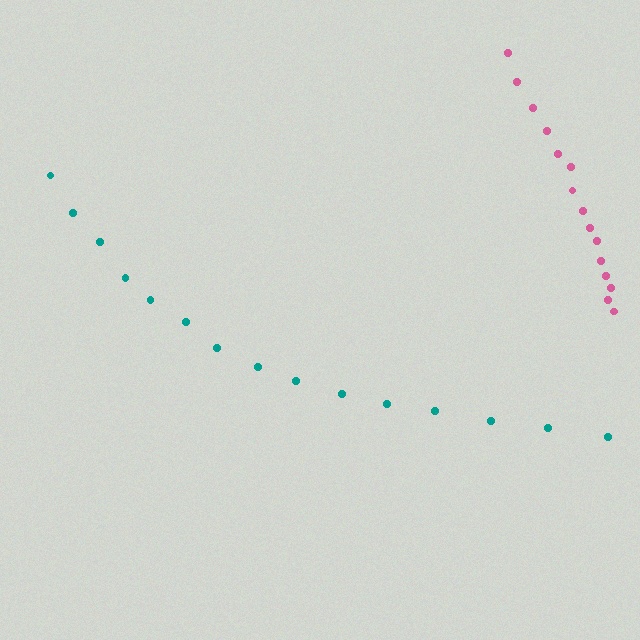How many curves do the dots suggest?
There are 2 distinct paths.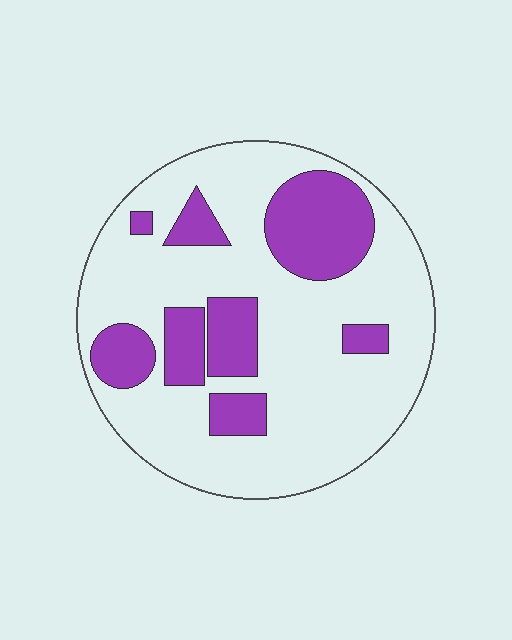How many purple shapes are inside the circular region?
8.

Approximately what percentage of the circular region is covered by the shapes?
Approximately 25%.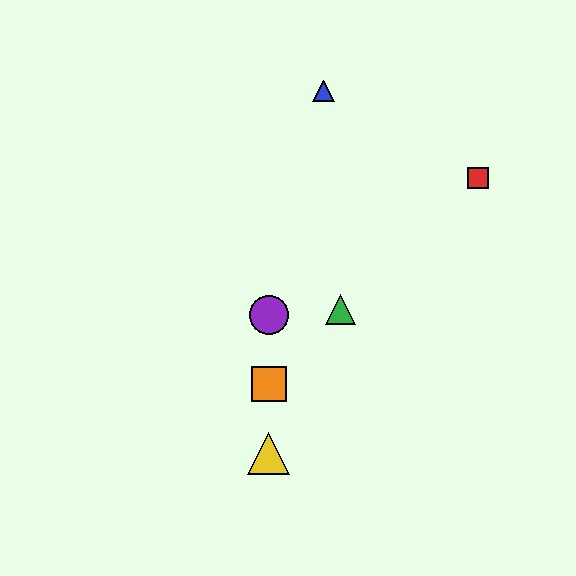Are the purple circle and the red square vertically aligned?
No, the purple circle is at x≈269 and the red square is at x≈478.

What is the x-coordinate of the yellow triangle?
The yellow triangle is at x≈269.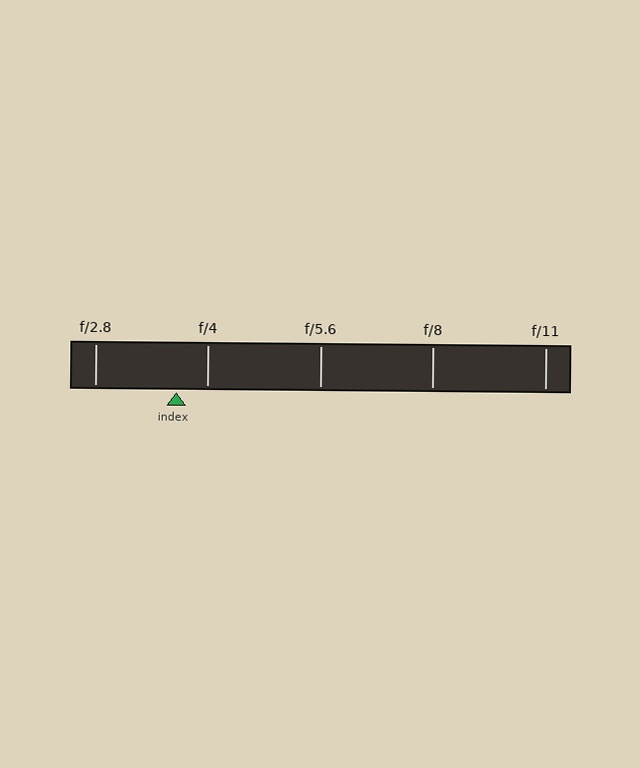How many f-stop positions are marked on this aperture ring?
There are 5 f-stop positions marked.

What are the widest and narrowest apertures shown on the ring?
The widest aperture shown is f/2.8 and the narrowest is f/11.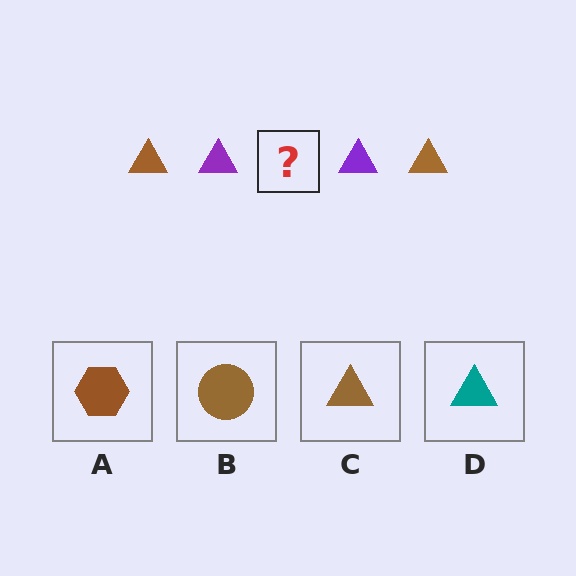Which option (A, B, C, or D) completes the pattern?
C.